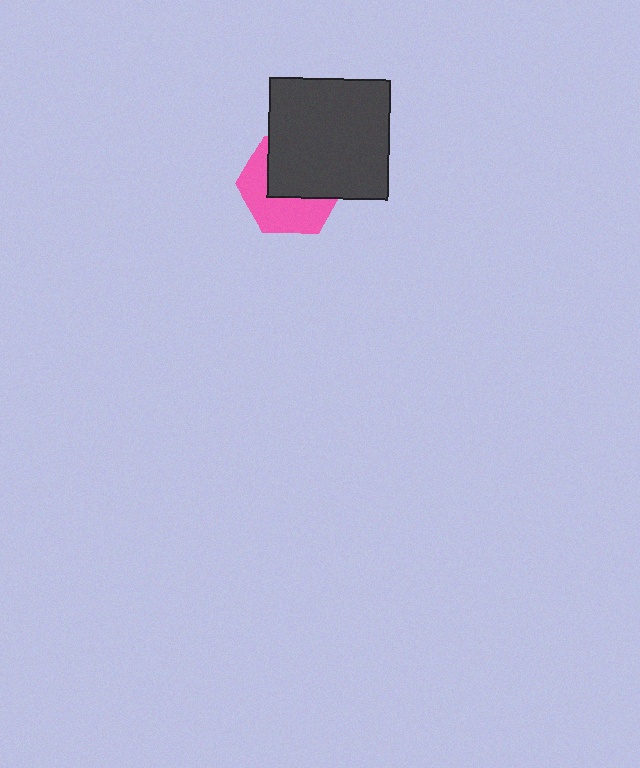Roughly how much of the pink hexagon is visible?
About half of it is visible (roughly 47%).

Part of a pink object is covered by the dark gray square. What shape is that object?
It is a hexagon.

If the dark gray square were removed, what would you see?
You would see the complete pink hexagon.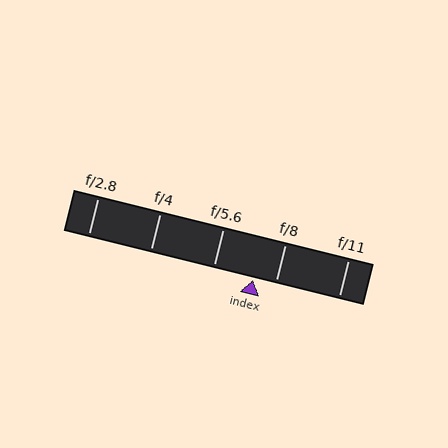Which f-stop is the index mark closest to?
The index mark is closest to f/8.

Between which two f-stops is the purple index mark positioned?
The index mark is between f/5.6 and f/8.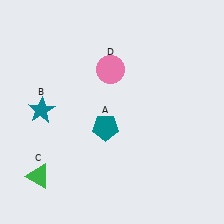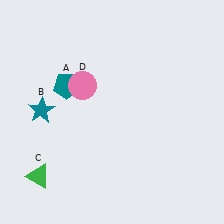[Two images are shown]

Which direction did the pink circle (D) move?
The pink circle (D) moved left.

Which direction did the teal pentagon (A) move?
The teal pentagon (A) moved up.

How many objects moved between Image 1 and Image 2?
2 objects moved between the two images.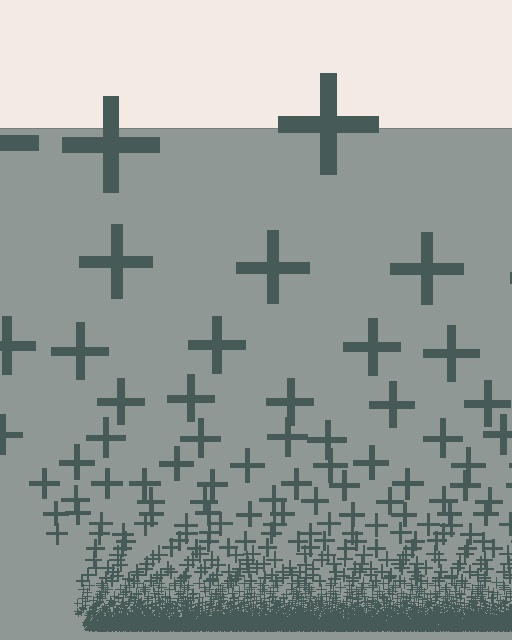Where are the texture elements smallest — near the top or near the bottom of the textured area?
Near the bottom.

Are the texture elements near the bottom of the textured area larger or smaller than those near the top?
Smaller. The gradient is inverted — elements near the bottom are smaller and denser.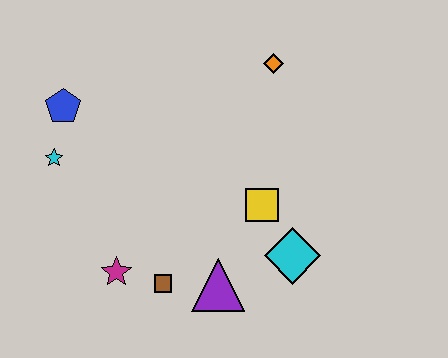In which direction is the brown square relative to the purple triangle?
The brown square is to the left of the purple triangle.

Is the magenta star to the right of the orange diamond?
No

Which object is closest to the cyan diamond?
The yellow square is closest to the cyan diamond.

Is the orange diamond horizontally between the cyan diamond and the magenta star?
Yes